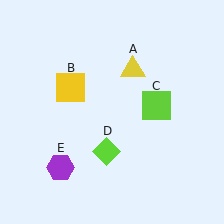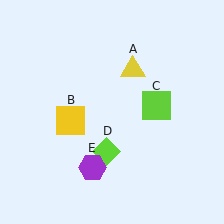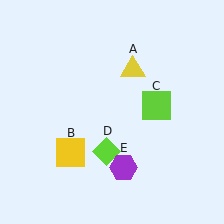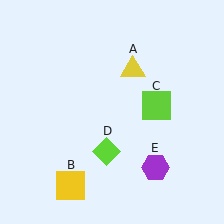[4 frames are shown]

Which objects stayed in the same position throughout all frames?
Yellow triangle (object A) and lime square (object C) and lime diamond (object D) remained stationary.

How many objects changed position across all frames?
2 objects changed position: yellow square (object B), purple hexagon (object E).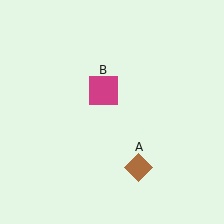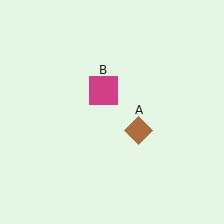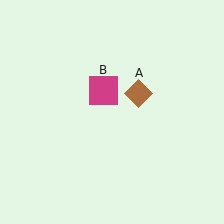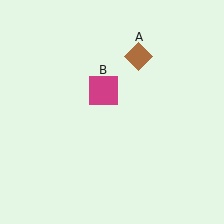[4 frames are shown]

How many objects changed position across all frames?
1 object changed position: brown diamond (object A).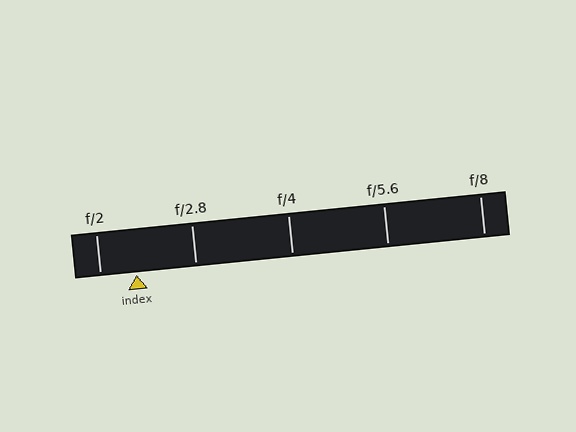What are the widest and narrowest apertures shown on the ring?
The widest aperture shown is f/2 and the narrowest is f/8.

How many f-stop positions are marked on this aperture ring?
There are 5 f-stop positions marked.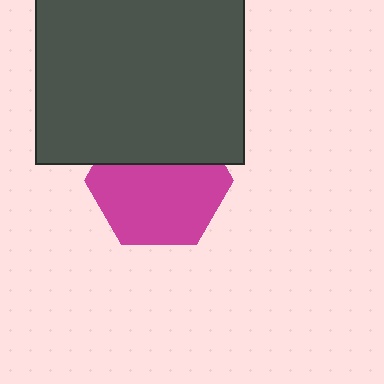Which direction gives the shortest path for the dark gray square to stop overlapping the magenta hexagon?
Moving up gives the shortest separation.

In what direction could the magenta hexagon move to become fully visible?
The magenta hexagon could move down. That would shift it out from behind the dark gray square entirely.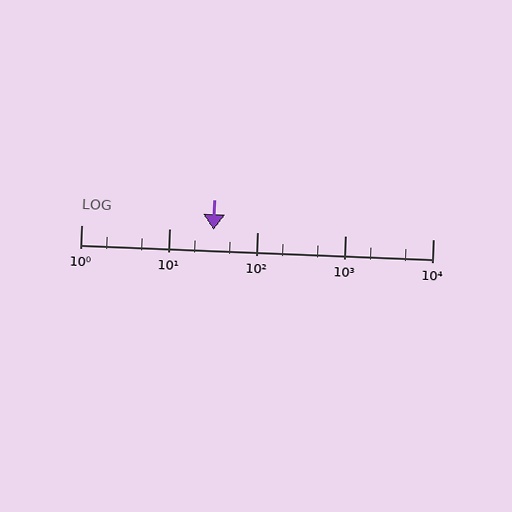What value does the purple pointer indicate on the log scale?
The pointer indicates approximately 32.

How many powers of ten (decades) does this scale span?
The scale spans 4 decades, from 1 to 10000.